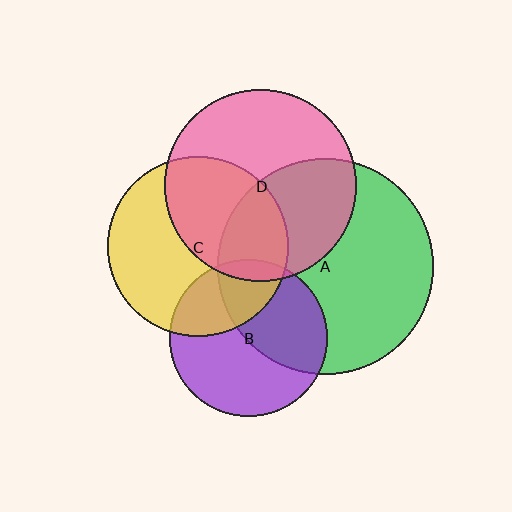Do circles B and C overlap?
Yes.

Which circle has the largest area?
Circle A (green).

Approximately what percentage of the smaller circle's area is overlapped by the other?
Approximately 30%.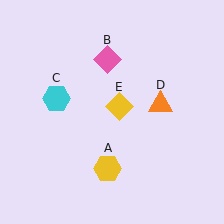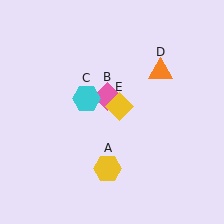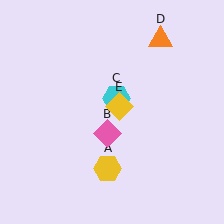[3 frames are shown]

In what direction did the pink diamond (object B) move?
The pink diamond (object B) moved down.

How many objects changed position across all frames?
3 objects changed position: pink diamond (object B), cyan hexagon (object C), orange triangle (object D).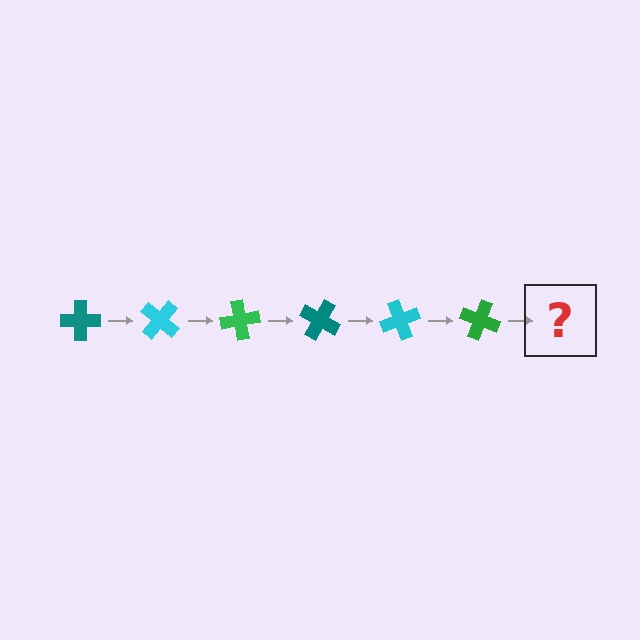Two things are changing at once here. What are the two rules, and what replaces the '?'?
The two rules are that it rotates 40 degrees each step and the color cycles through teal, cyan, and green. The '?' should be a teal cross, rotated 240 degrees from the start.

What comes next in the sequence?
The next element should be a teal cross, rotated 240 degrees from the start.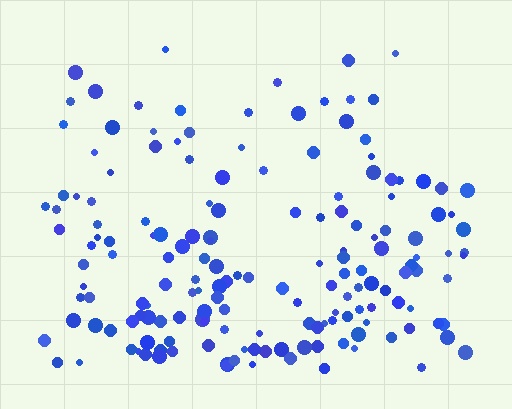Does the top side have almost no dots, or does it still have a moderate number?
Still a moderate number, just noticeably fewer than the bottom.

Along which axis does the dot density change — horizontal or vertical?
Vertical.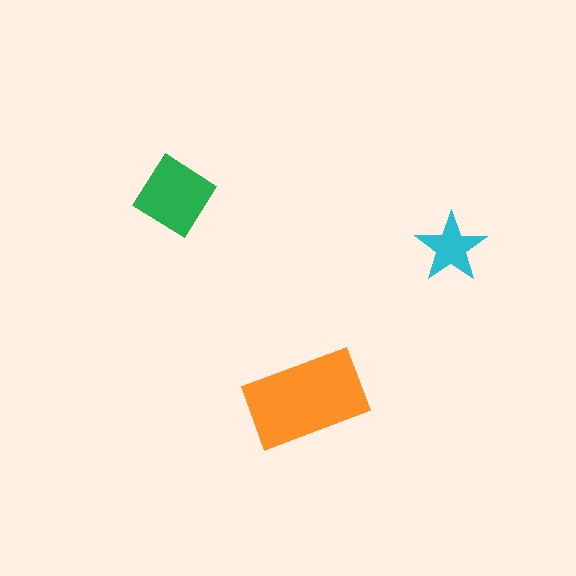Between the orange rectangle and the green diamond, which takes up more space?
The orange rectangle.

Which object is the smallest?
The cyan star.